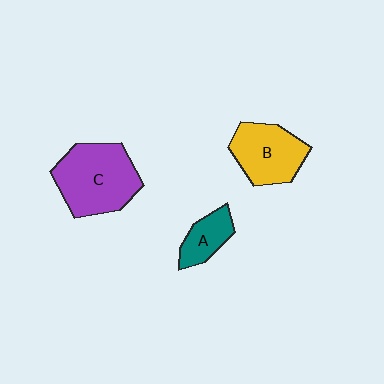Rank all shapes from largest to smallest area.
From largest to smallest: C (purple), B (yellow), A (teal).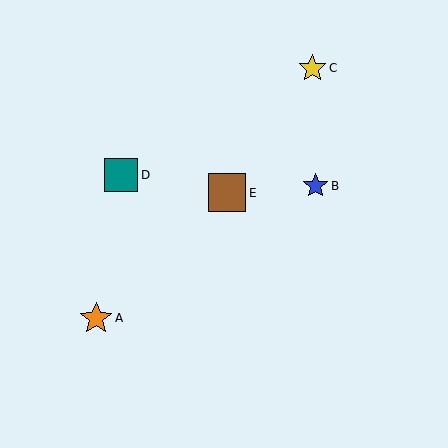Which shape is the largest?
The brown square (labeled E) is the largest.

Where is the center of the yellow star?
The center of the yellow star is at (312, 68).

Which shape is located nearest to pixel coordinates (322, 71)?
The yellow star (labeled C) at (312, 68) is nearest to that location.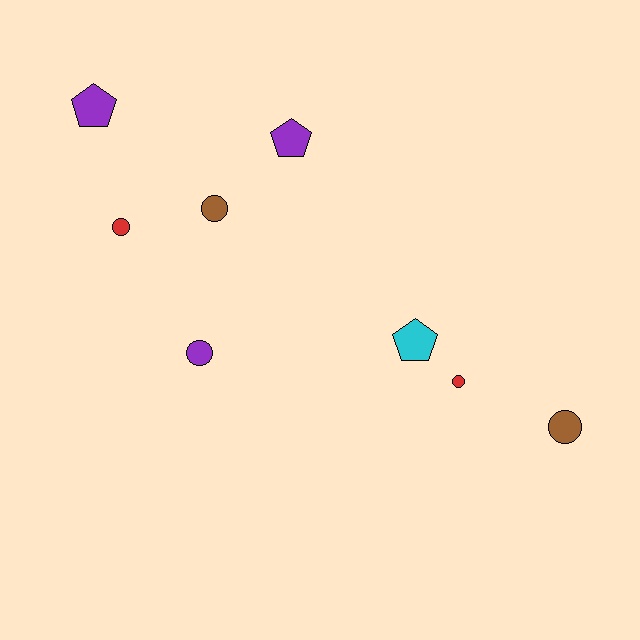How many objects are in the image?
There are 8 objects.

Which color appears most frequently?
Purple, with 3 objects.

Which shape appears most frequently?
Circle, with 5 objects.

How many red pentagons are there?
There are no red pentagons.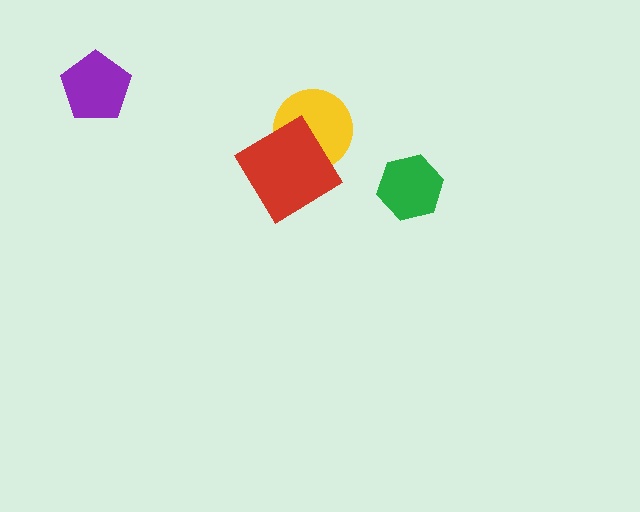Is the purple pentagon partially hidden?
No, no other shape covers it.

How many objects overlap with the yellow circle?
1 object overlaps with the yellow circle.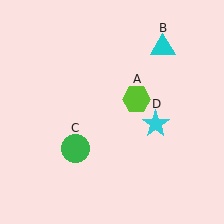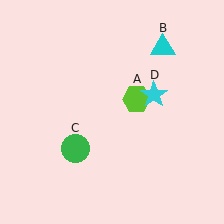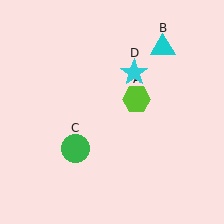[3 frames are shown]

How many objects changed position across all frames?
1 object changed position: cyan star (object D).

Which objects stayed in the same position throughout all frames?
Lime hexagon (object A) and cyan triangle (object B) and green circle (object C) remained stationary.